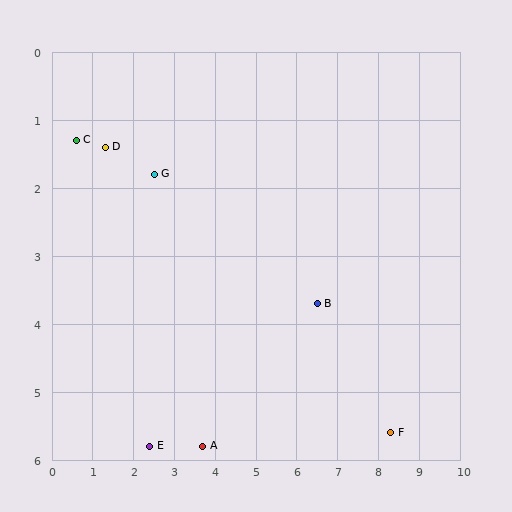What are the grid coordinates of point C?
Point C is at approximately (0.6, 1.3).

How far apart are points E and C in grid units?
Points E and C are about 4.8 grid units apart.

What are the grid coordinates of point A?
Point A is at approximately (3.7, 5.8).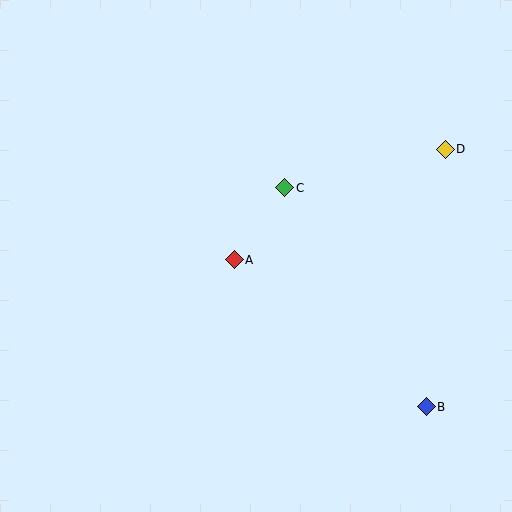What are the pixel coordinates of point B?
Point B is at (426, 407).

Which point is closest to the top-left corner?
Point C is closest to the top-left corner.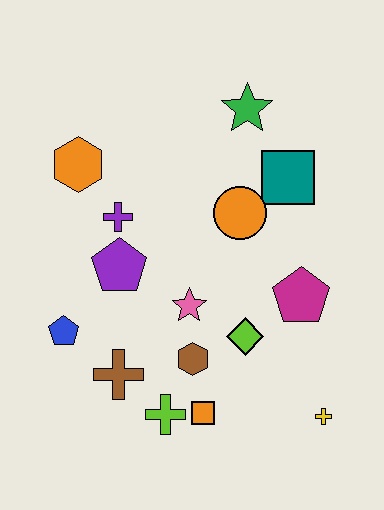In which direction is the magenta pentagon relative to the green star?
The magenta pentagon is below the green star.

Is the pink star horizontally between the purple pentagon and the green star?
Yes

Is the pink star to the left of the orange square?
Yes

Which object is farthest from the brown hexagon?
The green star is farthest from the brown hexagon.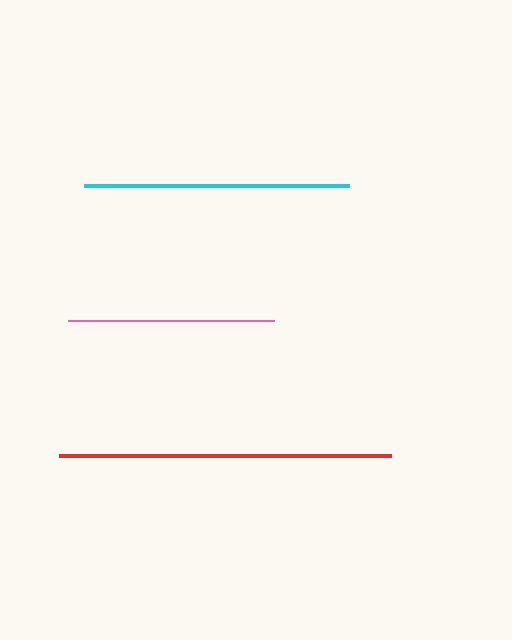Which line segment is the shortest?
The pink line is the shortest at approximately 207 pixels.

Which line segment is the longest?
The red line is the longest at approximately 333 pixels.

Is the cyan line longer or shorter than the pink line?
The cyan line is longer than the pink line.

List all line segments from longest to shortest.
From longest to shortest: red, cyan, pink.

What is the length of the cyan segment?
The cyan segment is approximately 264 pixels long.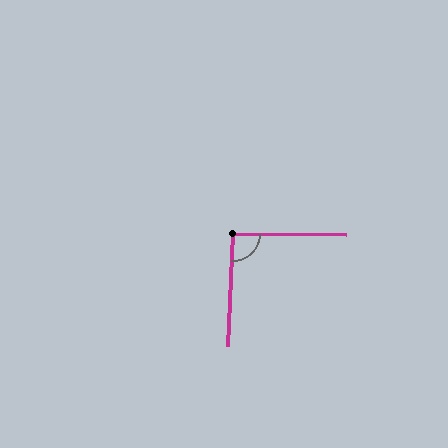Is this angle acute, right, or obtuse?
It is approximately a right angle.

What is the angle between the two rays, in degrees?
Approximately 93 degrees.